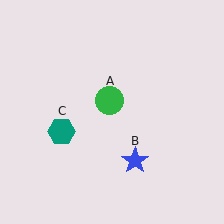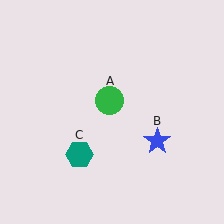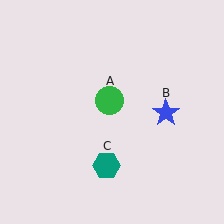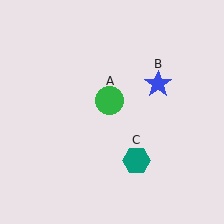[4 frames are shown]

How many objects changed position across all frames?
2 objects changed position: blue star (object B), teal hexagon (object C).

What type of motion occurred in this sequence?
The blue star (object B), teal hexagon (object C) rotated counterclockwise around the center of the scene.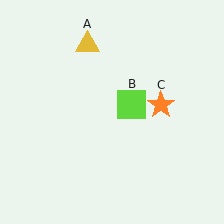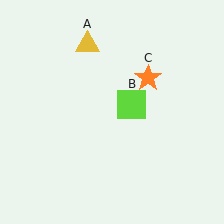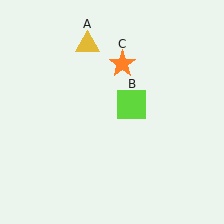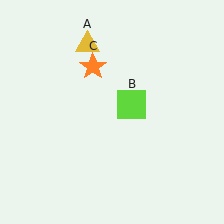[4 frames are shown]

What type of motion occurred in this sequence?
The orange star (object C) rotated counterclockwise around the center of the scene.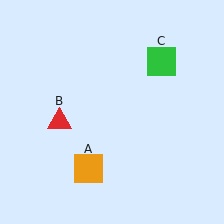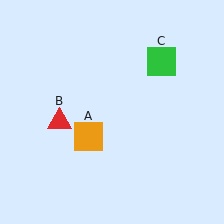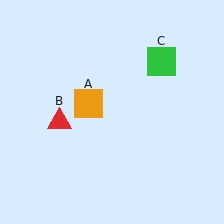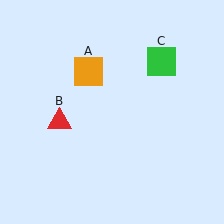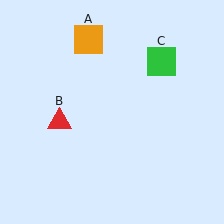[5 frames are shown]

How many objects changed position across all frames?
1 object changed position: orange square (object A).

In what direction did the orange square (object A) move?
The orange square (object A) moved up.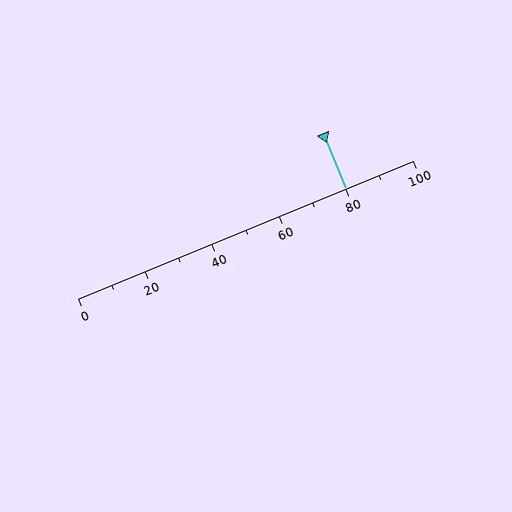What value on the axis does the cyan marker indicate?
The marker indicates approximately 80.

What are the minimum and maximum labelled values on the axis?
The axis runs from 0 to 100.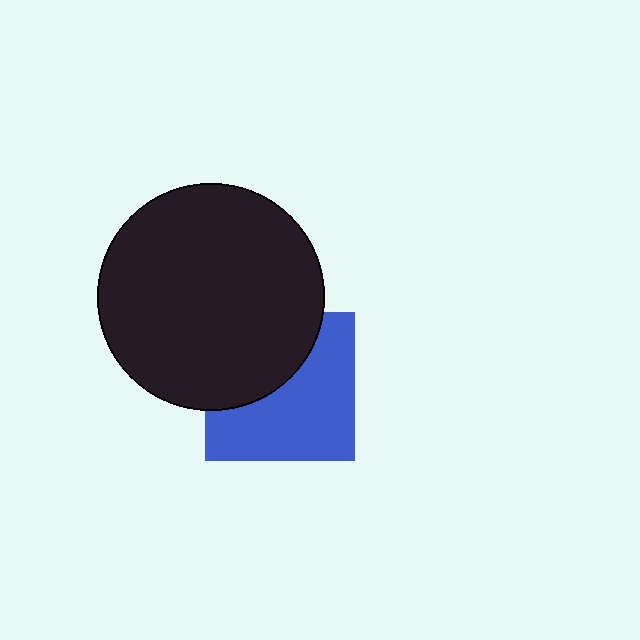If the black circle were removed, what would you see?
You would see the complete blue square.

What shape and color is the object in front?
The object in front is a black circle.